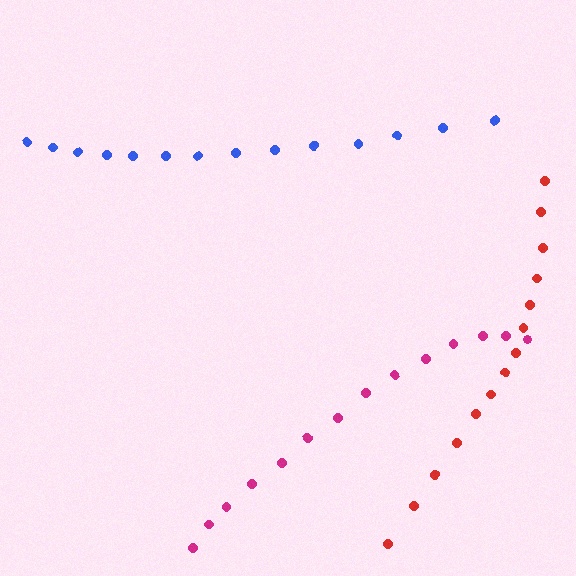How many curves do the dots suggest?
There are 3 distinct paths.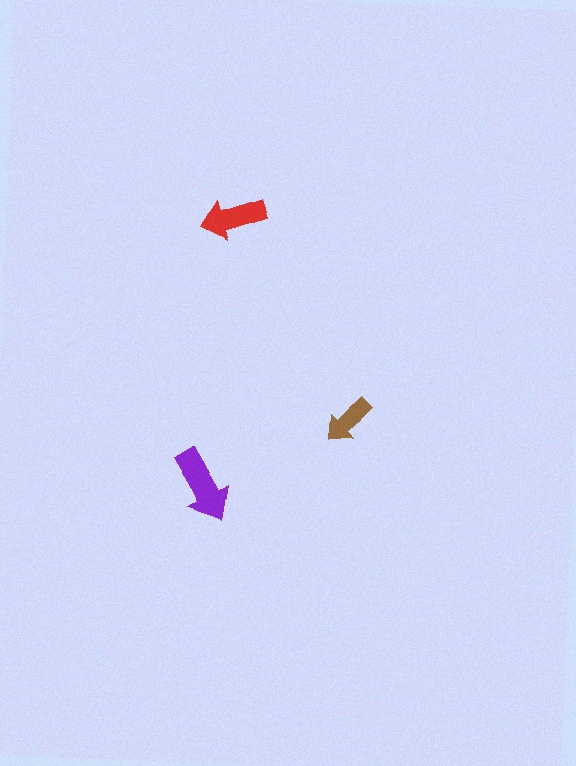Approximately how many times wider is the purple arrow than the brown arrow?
About 1.5 times wider.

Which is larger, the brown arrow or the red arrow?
The red one.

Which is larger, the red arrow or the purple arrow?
The purple one.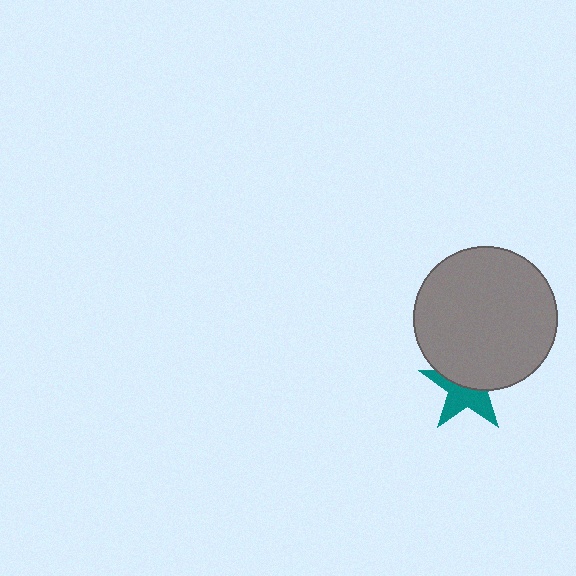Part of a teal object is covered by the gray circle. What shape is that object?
It is a star.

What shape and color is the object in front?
The object in front is a gray circle.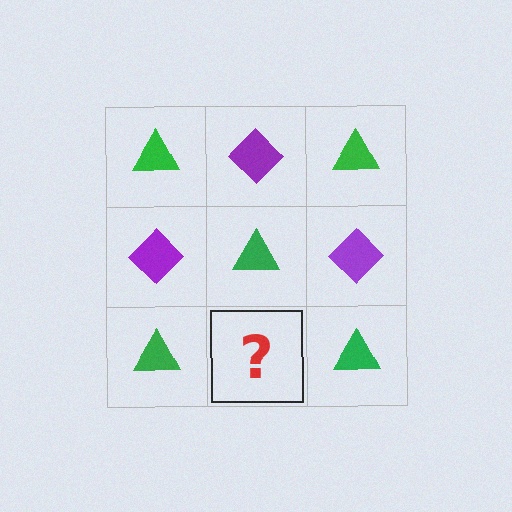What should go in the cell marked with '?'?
The missing cell should contain a purple diamond.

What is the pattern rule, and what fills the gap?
The rule is that it alternates green triangle and purple diamond in a checkerboard pattern. The gap should be filled with a purple diamond.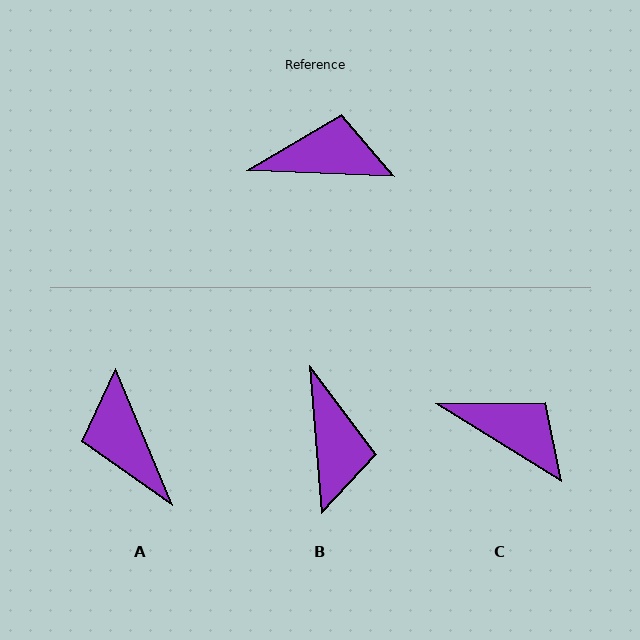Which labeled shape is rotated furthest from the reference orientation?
A, about 115 degrees away.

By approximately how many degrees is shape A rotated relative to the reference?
Approximately 115 degrees counter-clockwise.